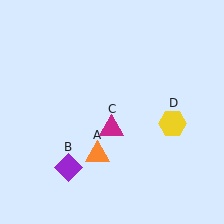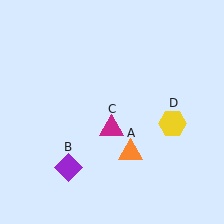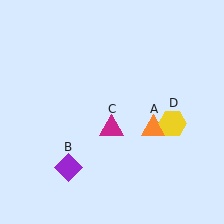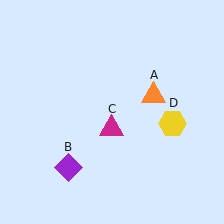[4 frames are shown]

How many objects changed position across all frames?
1 object changed position: orange triangle (object A).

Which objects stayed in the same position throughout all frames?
Purple diamond (object B) and magenta triangle (object C) and yellow hexagon (object D) remained stationary.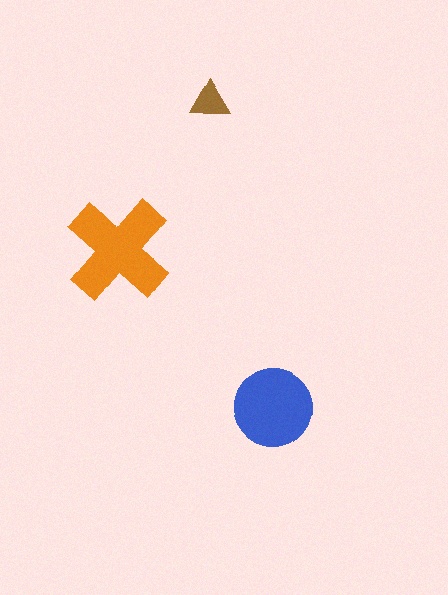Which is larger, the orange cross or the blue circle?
The orange cross.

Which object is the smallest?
The brown triangle.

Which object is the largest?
The orange cross.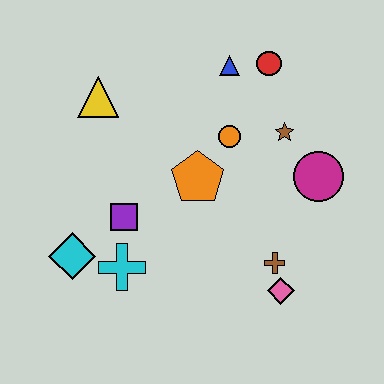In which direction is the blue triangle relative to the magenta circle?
The blue triangle is above the magenta circle.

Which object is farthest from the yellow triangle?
The pink diamond is farthest from the yellow triangle.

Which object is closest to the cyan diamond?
The cyan cross is closest to the cyan diamond.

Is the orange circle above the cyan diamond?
Yes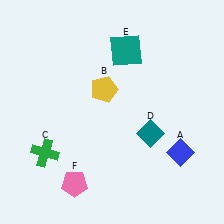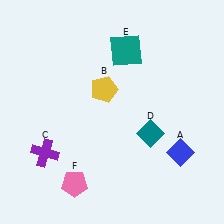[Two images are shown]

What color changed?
The cross (C) changed from green in Image 1 to purple in Image 2.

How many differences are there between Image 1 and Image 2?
There is 1 difference between the two images.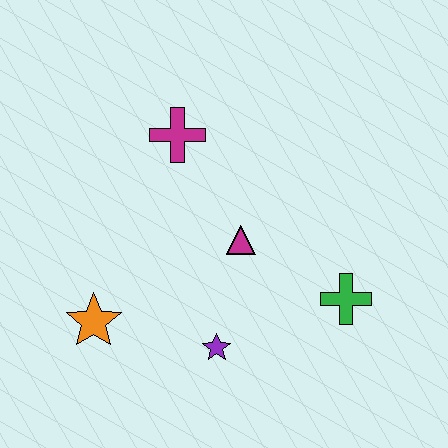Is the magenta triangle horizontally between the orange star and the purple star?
No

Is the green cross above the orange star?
Yes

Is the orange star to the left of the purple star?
Yes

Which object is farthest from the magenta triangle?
The orange star is farthest from the magenta triangle.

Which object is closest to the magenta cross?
The magenta triangle is closest to the magenta cross.